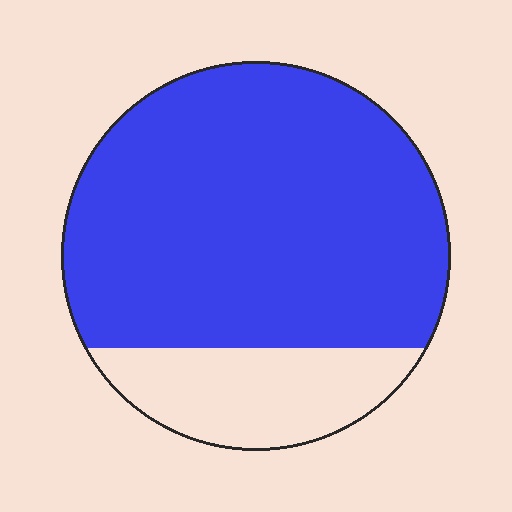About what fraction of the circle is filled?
About four fifths (4/5).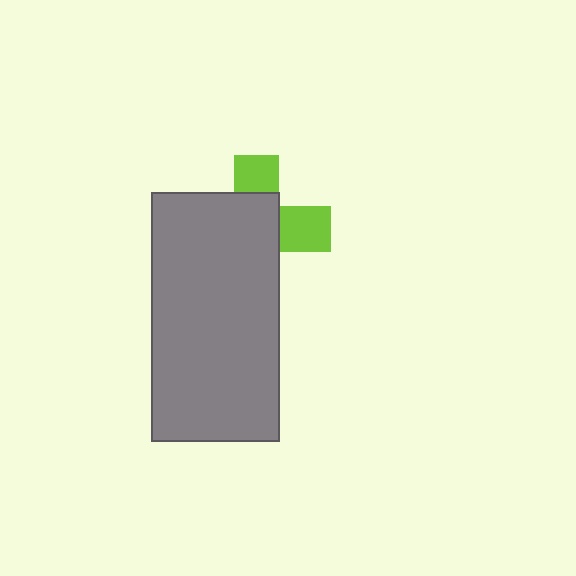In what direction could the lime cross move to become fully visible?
The lime cross could move toward the upper-right. That would shift it out from behind the gray rectangle entirely.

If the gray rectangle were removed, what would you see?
You would see the complete lime cross.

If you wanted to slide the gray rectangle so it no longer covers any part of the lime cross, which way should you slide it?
Slide it toward the lower-left — that is the most direct way to separate the two shapes.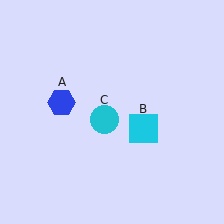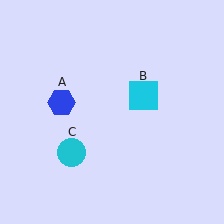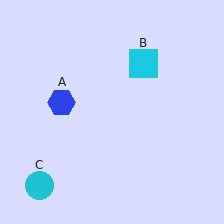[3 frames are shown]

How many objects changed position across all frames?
2 objects changed position: cyan square (object B), cyan circle (object C).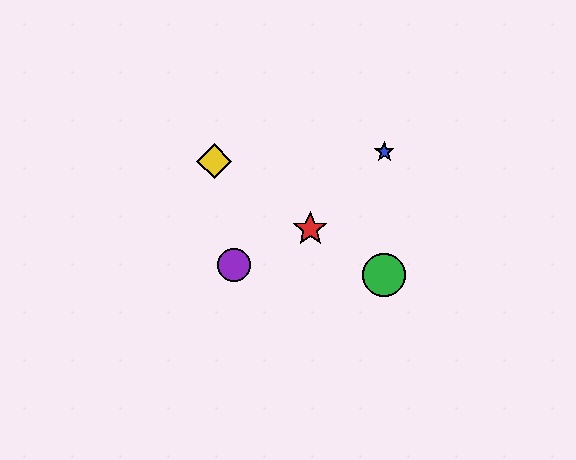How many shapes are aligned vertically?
2 shapes (the blue star, the green circle) are aligned vertically.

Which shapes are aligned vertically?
The blue star, the green circle are aligned vertically.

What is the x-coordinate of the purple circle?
The purple circle is at x≈234.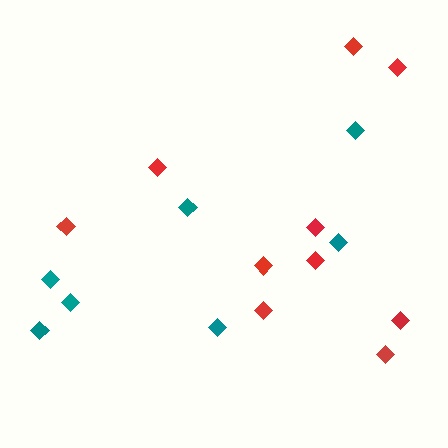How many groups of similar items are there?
There are 2 groups: one group of red diamonds (10) and one group of teal diamonds (7).